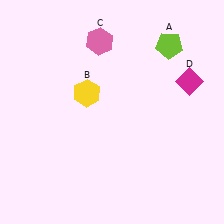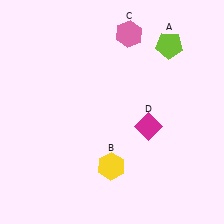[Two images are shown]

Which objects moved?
The objects that moved are: the yellow hexagon (B), the pink hexagon (C), the magenta diamond (D).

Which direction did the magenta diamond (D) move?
The magenta diamond (D) moved down.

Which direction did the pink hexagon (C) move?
The pink hexagon (C) moved right.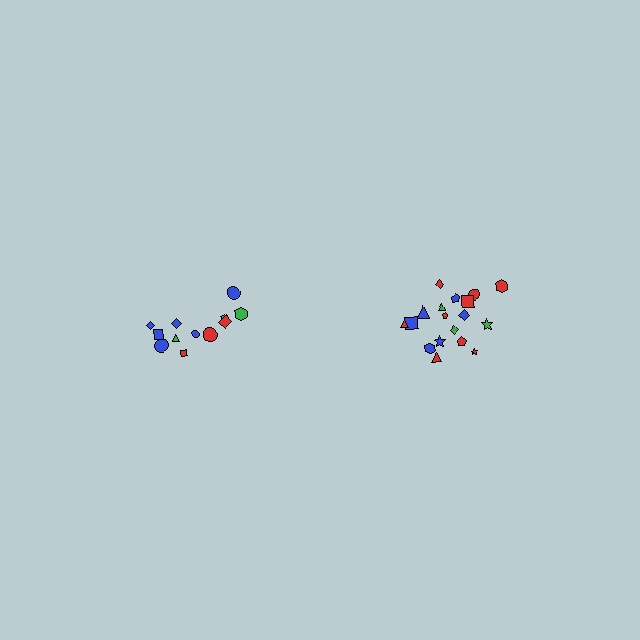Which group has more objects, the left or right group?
The right group.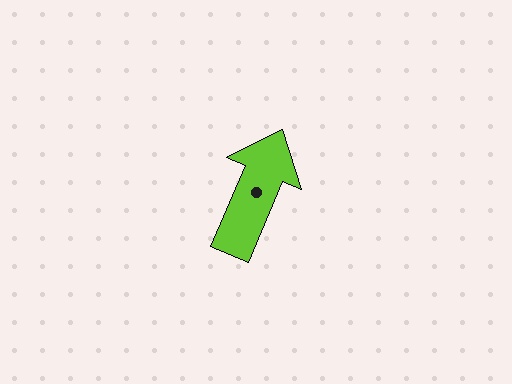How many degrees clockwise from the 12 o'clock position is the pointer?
Approximately 23 degrees.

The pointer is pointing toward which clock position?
Roughly 1 o'clock.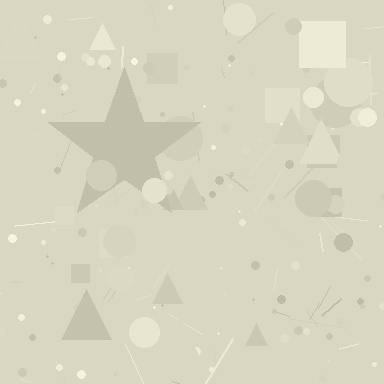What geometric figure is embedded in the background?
A star is embedded in the background.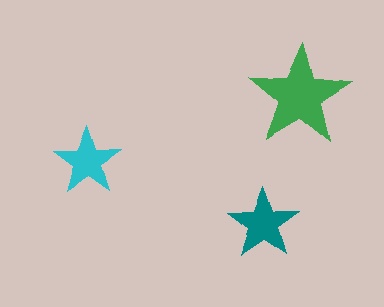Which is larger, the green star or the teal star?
The green one.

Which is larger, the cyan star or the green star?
The green one.